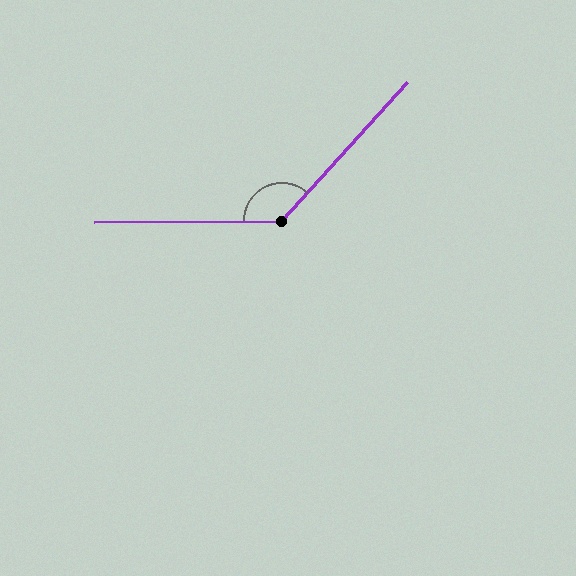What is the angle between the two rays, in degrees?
Approximately 132 degrees.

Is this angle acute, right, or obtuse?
It is obtuse.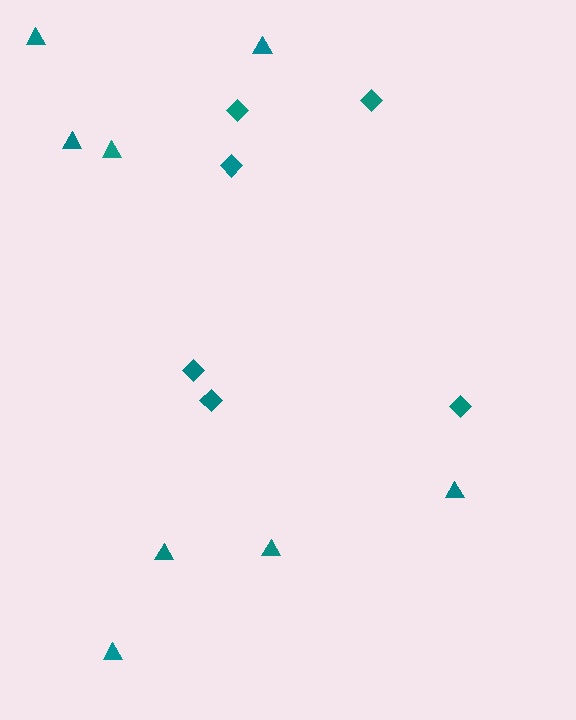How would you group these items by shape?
There are 2 groups: one group of diamonds (6) and one group of triangles (8).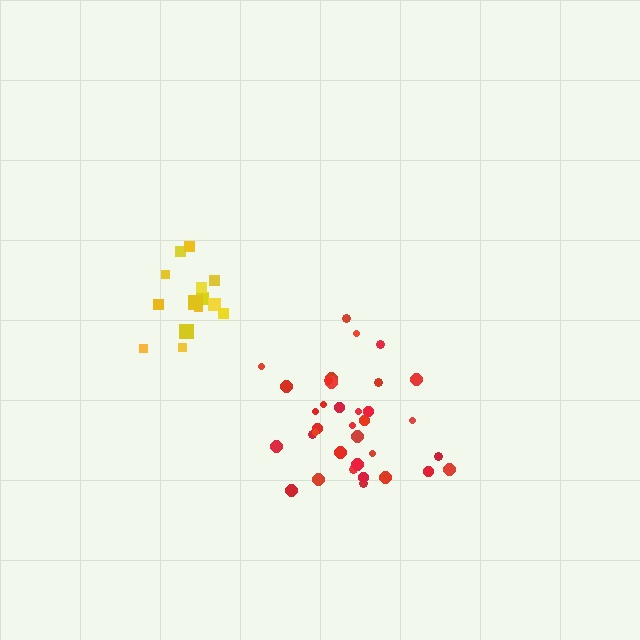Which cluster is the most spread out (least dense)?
Red.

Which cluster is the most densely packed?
Yellow.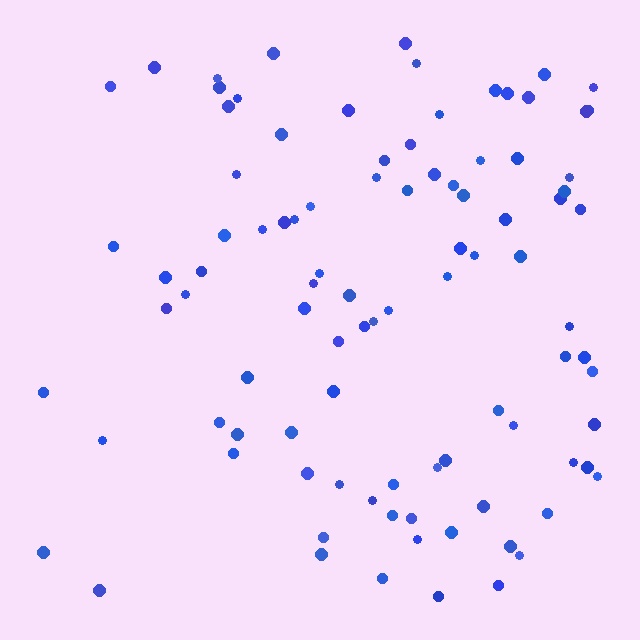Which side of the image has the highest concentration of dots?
The right.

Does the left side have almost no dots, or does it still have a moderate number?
Still a moderate number, just noticeably fewer than the right.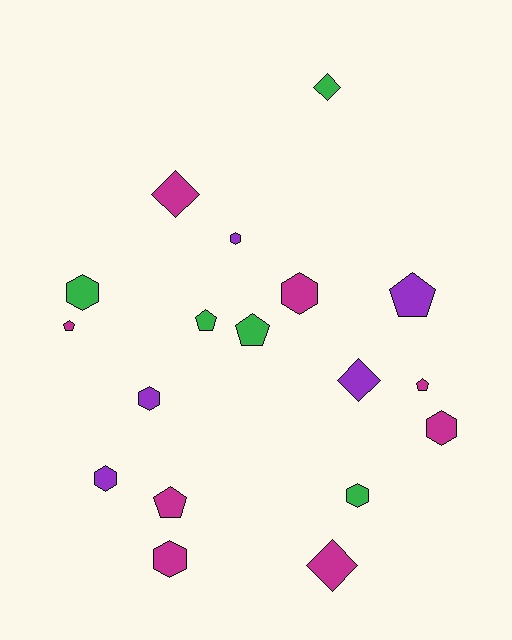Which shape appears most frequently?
Hexagon, with 8 objects.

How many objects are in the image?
There are 18 objects.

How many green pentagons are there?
There are 2 green pentagons.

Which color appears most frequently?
Magenta, with 8 objects.